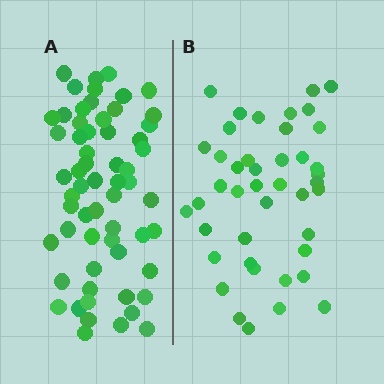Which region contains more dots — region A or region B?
Region A (the left region) has more dots.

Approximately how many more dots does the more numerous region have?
Region A has approximately 15 more dots than region B.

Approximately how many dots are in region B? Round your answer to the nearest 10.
About 40 dots. (The exact count is 43, which rounds to 40.)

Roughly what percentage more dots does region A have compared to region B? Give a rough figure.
About 40% more.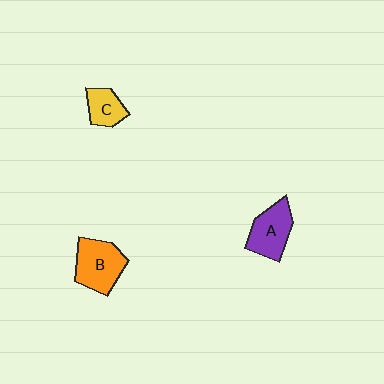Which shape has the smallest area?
Shape C (yellow).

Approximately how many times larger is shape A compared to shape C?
Approximately 1.6 times.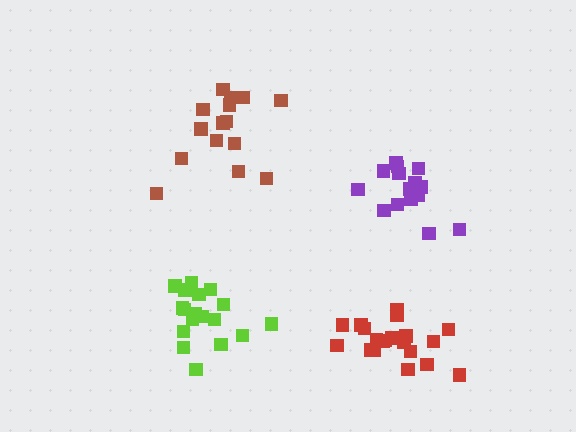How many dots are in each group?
Group 1: 18 dots, Group 2: 21 dots, Group 3: 15 dots, Group 4: 16 dots (70 total).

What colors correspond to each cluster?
The clusters are colored: lime, red, brown, purple.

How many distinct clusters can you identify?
There are 4 distinct clusters.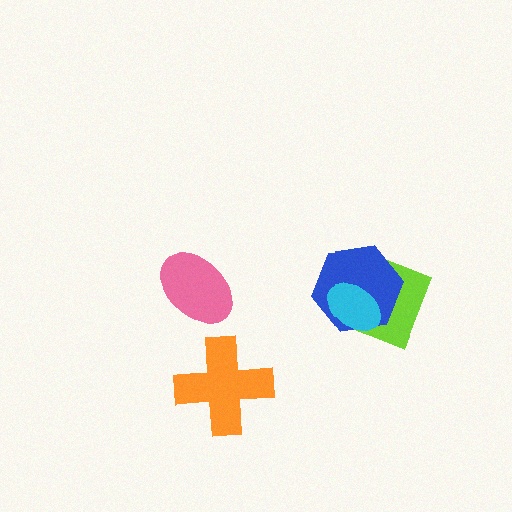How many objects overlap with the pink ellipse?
0 objects overlap with the pink ellipse.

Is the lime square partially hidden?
Yes, it is partially covered by another shape.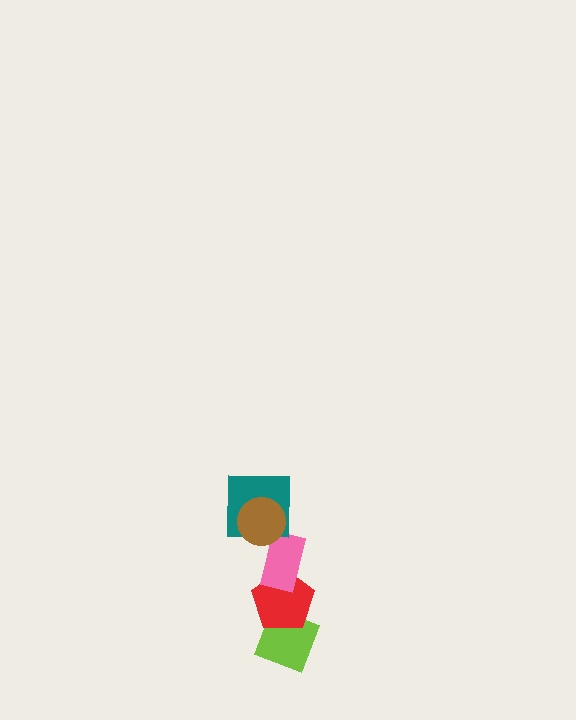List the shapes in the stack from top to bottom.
From top to bottom: the brown circle, the teal square, the pink rectangle, the red pentagon, the lime diamond.